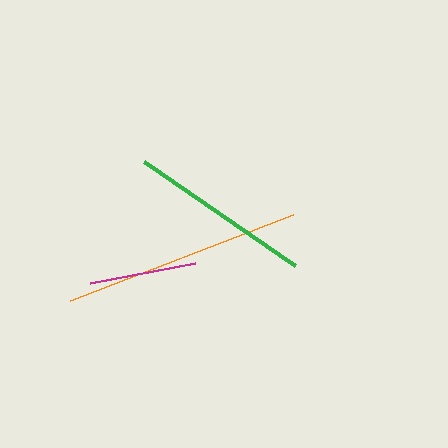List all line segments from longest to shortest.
From longest to shortest: orange, green, magenta.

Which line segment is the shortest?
The magenta line is the shortest at approximately 107 pixels.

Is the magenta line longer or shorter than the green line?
The green line is longer than the magenta line.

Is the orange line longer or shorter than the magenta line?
The orange line is longer than the magenta line.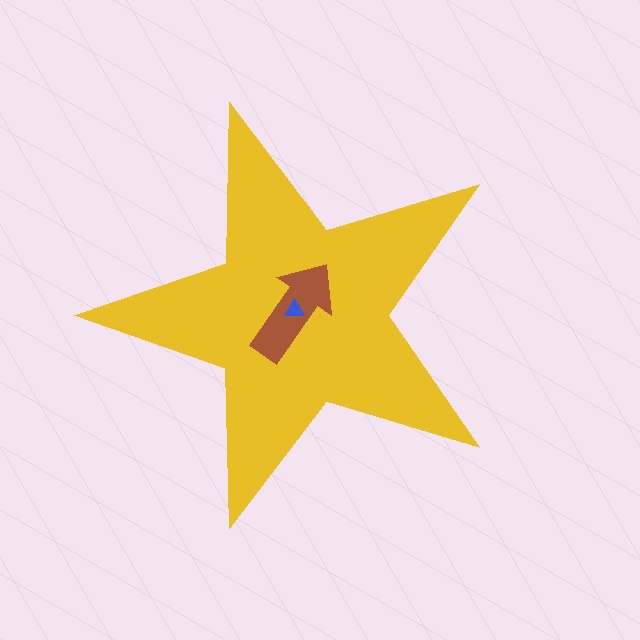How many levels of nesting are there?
3.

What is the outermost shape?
The yellow star.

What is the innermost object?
The blue triangle.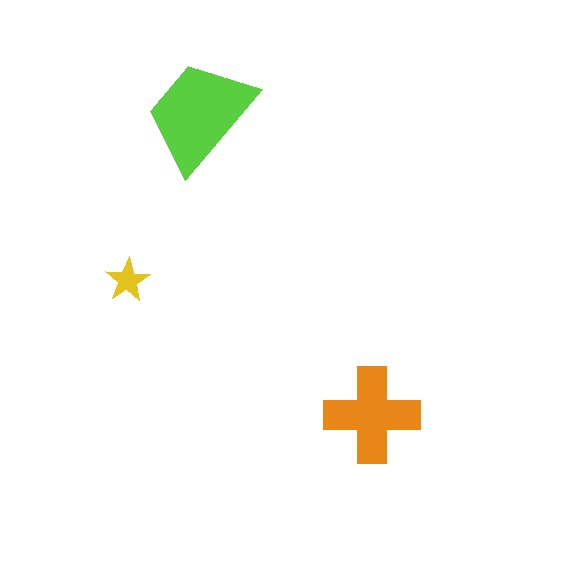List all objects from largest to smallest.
The lime trapezoid, the orange cross, the yellow star.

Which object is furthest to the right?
The orange cross is rightmost.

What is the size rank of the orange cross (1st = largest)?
2nd.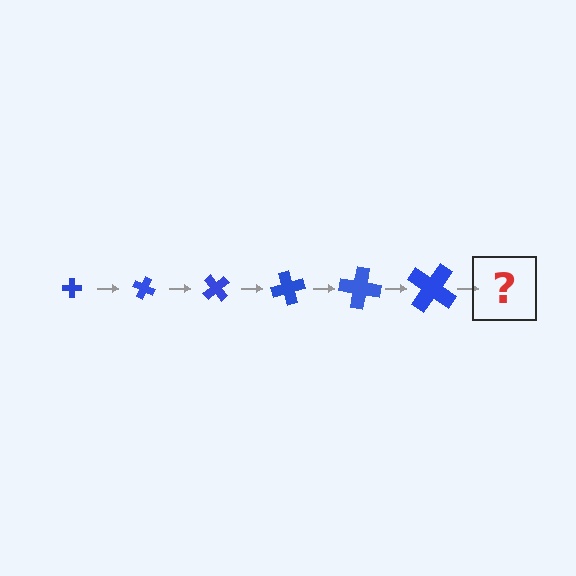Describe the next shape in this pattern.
It should be a cross, larger than the previous one and rotated 150 degrees from the start.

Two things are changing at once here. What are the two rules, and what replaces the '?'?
The two rules are that the cross grows larger each step and it rotates 25 degrees each step. The '?' should be a cross, larger than the previous one and rotated 150 degrees from the start.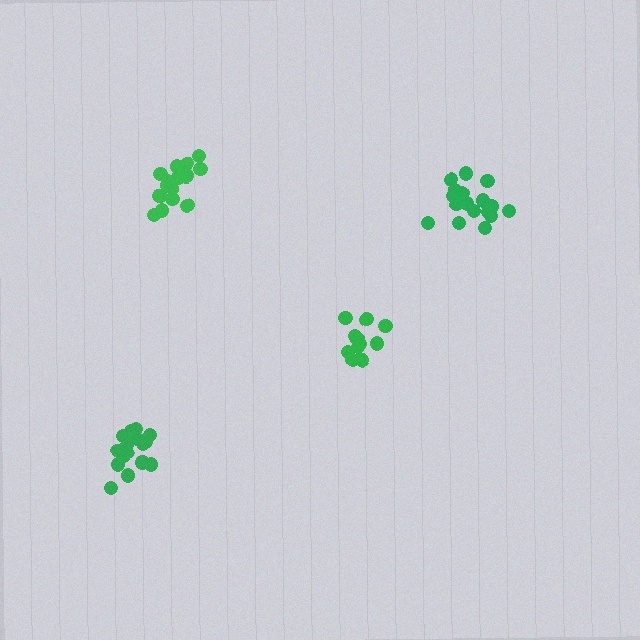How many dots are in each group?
Group 1: 18 dots, Group 2: 13 dots, Group 3: 17 dots, Group 4: 17 dots (65 total).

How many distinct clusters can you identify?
There are 4 distinct clusters.